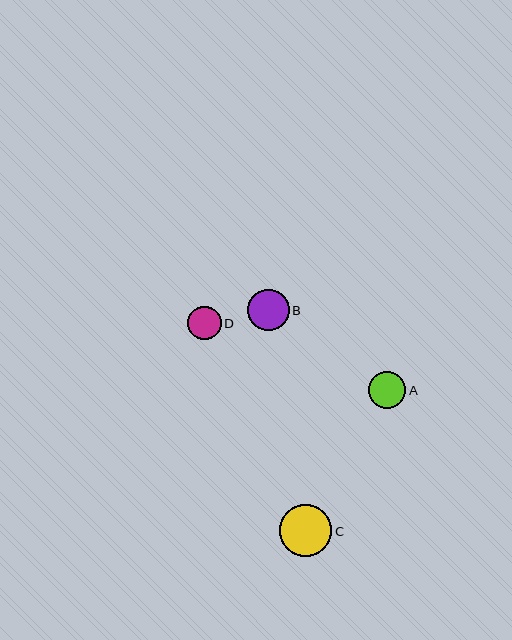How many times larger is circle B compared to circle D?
Circle B is approximately 1.2 times the size of circle D.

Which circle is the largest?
Circle C is the largest with a size of approximately 52 pixels.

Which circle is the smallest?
Circle D is the smallest with a size of approximately 33 pixels.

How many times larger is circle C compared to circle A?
Circle C is approximately 1.4 times the size of circle A.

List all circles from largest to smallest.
From largest to smallest: C, B, A, D.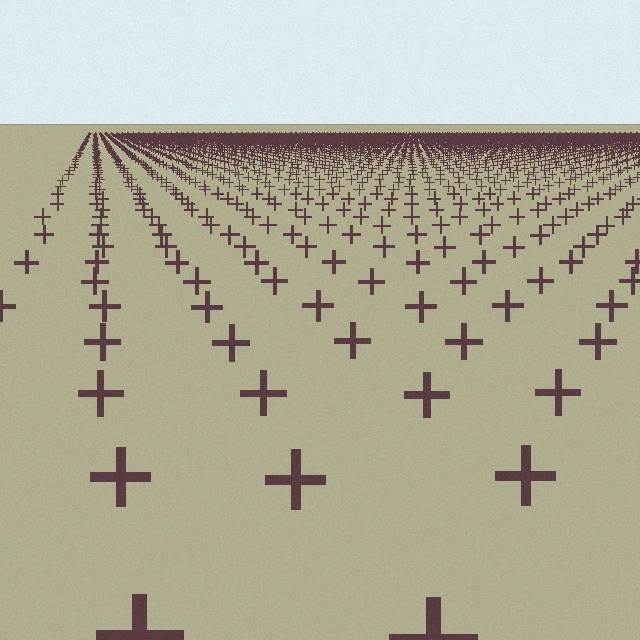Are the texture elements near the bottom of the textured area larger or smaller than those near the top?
Larger. Near the bottom, elements are closer to the viewer and appear at a bigger on-screen size.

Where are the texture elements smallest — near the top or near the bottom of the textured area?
Near the top.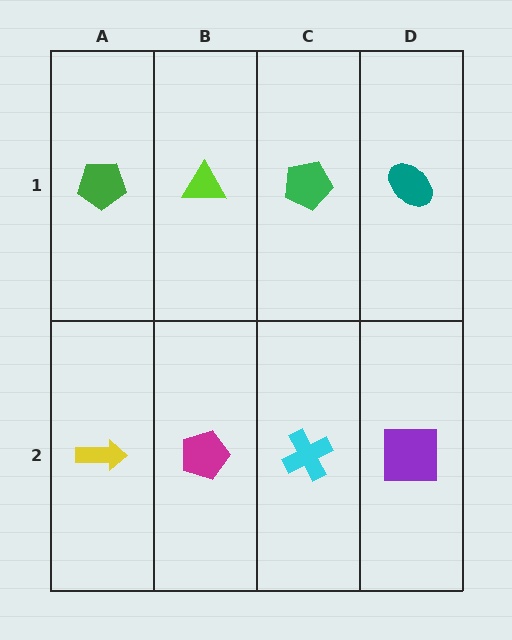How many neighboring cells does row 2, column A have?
2.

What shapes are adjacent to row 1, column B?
A magenta pentagon (row 2, column B), a green pentagon (row 1, column A), a green pentagon (row 1, column C).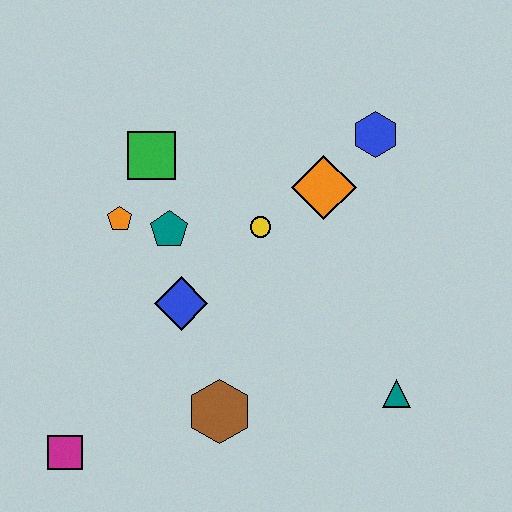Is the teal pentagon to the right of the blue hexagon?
No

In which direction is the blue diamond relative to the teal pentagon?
The blue diamond is below the teal pentagon.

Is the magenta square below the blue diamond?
Yes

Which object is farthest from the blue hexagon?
The magenta square is farthest from the blue hexagon.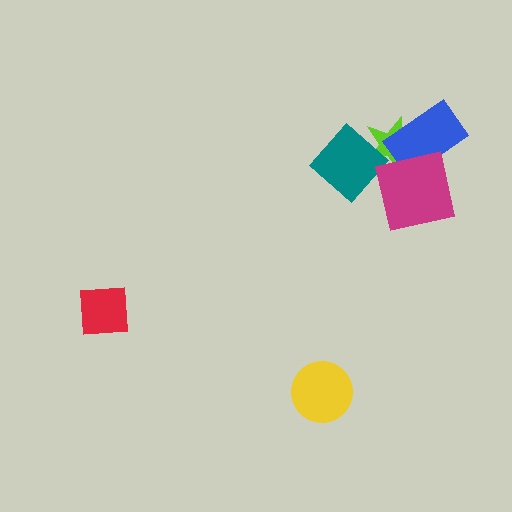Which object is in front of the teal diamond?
The magenta square is in front of the teal diamond.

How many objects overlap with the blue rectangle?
2 objects overlap with the blue rectangle.